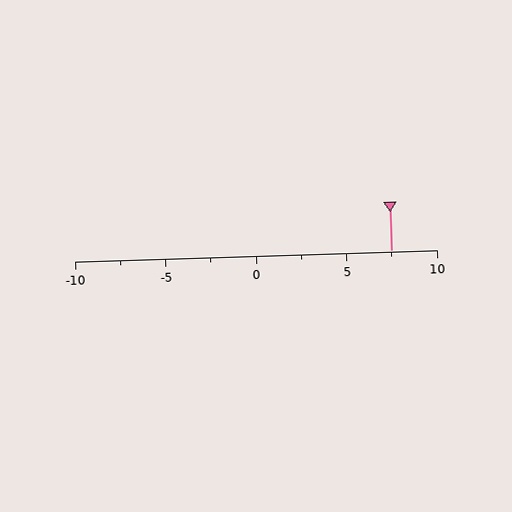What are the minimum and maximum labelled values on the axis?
The axis runs from -10 to 10.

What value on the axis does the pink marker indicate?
The marker indicates approximately 7.5.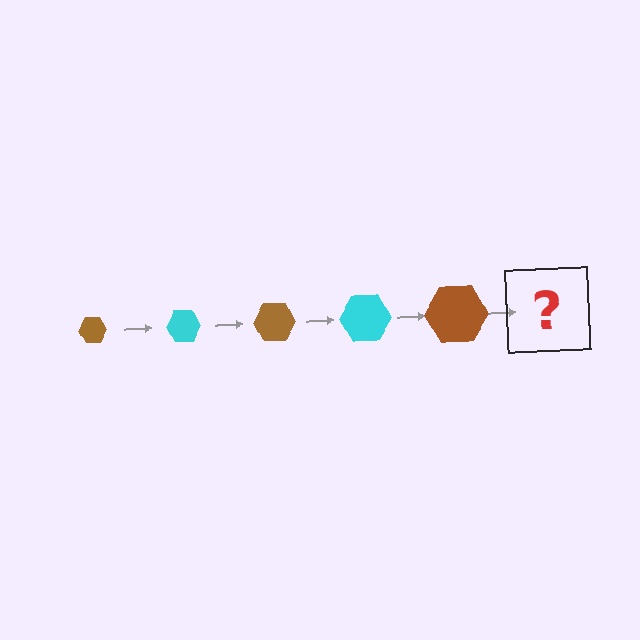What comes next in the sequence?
The next element should be a cyan hexagon, larger than the previous one.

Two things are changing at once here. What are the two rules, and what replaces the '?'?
The two rules are that the hexagon grows larger each step and the color cycles through brown and cyan. The '?' should be a cyan hexagon, larger than the previous one.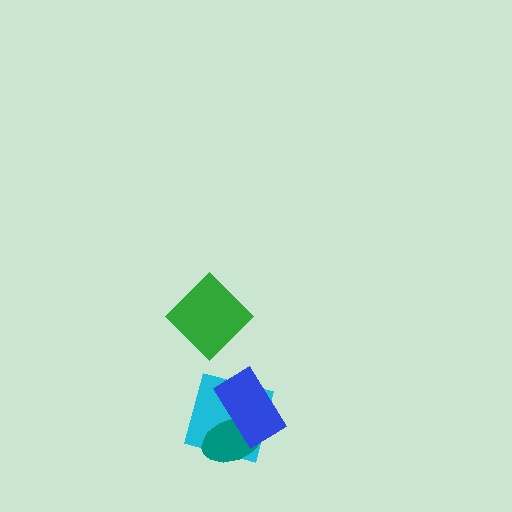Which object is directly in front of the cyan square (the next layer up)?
The teal ellipse is directly in front of the cyan square.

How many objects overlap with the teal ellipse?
2 objects overlap with the teal ellipse.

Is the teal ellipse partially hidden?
Yes, it is partially covered by another shape.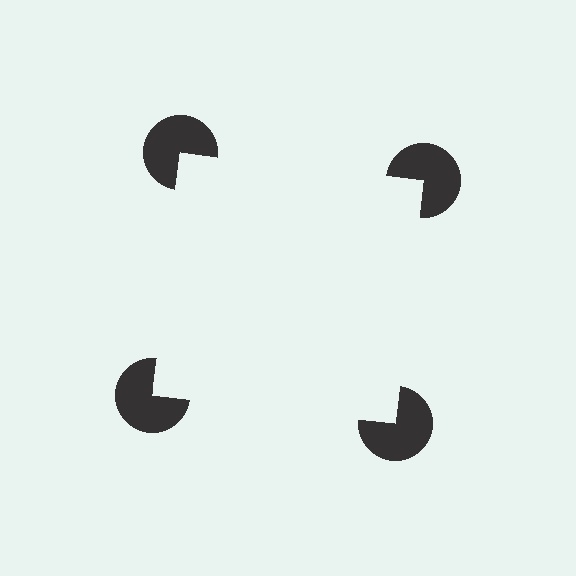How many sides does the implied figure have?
4 sides.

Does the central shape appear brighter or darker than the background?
It typically appears slightly brighter than the background, even though no actual brightness change is drawn.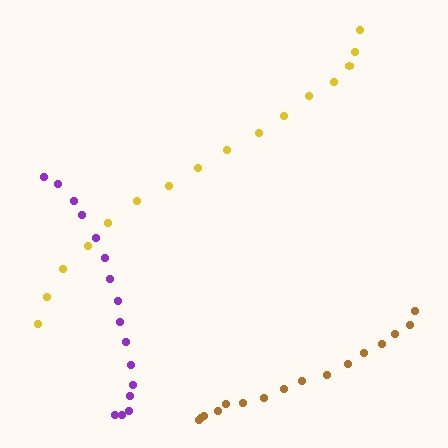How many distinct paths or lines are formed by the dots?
There are 3 distinct paths.